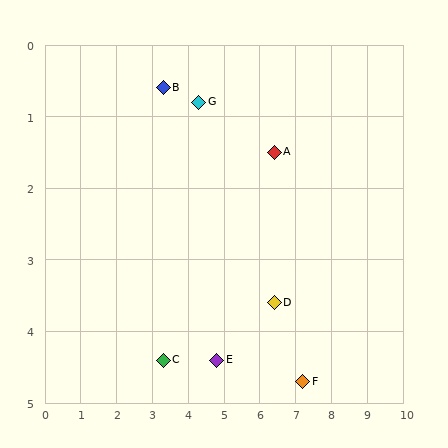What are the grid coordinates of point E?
Point E is at approximately (4.8, 4.4).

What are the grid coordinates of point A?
Point A is at approximately (6.4, 1.5).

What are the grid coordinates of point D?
Point D is at approximately (6.4, 3.6).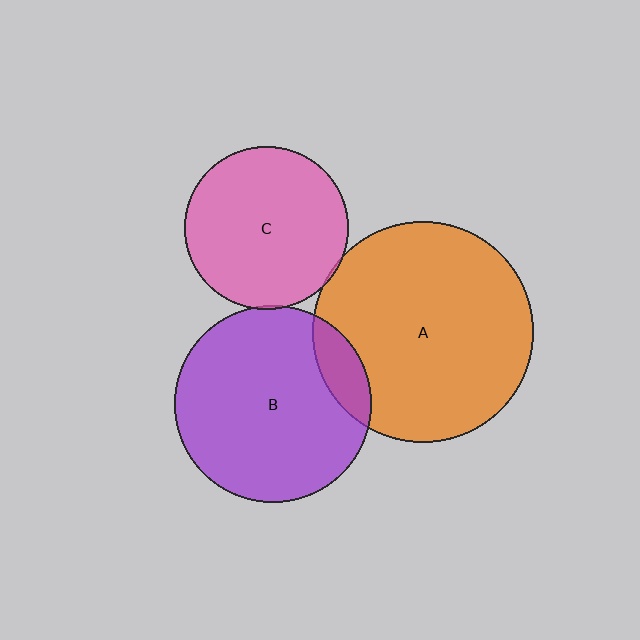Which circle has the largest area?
Circle A (orange).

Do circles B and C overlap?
Yes.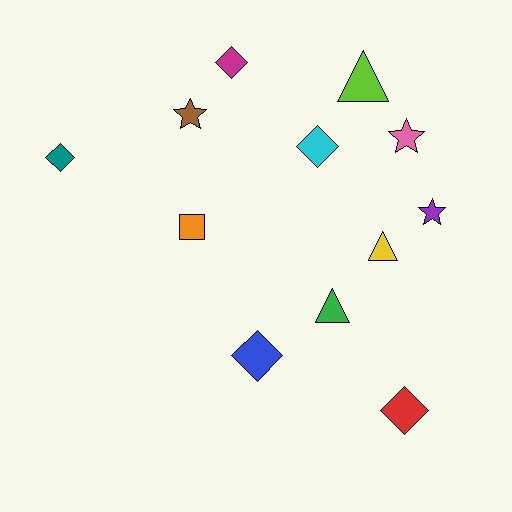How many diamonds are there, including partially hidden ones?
There are 5 diamonds.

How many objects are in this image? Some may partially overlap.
There are 12 objects.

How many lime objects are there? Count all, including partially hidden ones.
There is 1 lime object.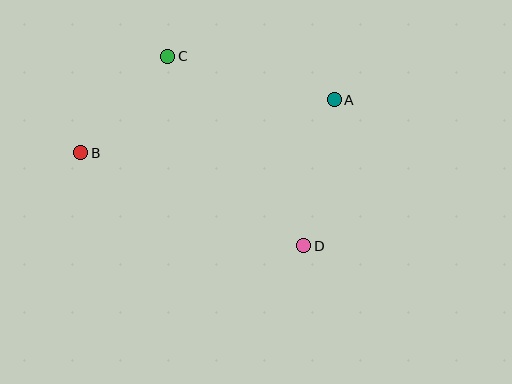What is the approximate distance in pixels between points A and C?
The distance between A and C is approximately 172 pixels.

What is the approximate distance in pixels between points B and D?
The distance between B and D is approximately 242 pixels.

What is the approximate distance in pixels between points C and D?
The distance between C and D is approximately 233 pixels.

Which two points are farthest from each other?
Points A and B are farthest from each other.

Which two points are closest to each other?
Points B and C are closest to each other.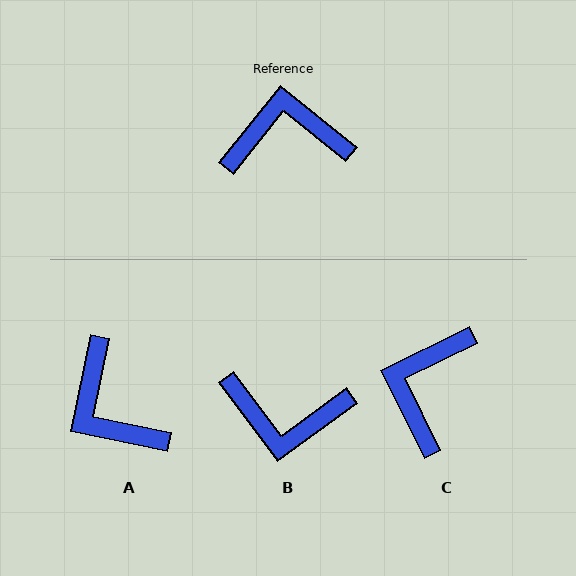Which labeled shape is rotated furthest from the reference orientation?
B, about 165 degrees away.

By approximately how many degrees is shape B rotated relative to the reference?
Approximately 165 degrees counter-clockwise.